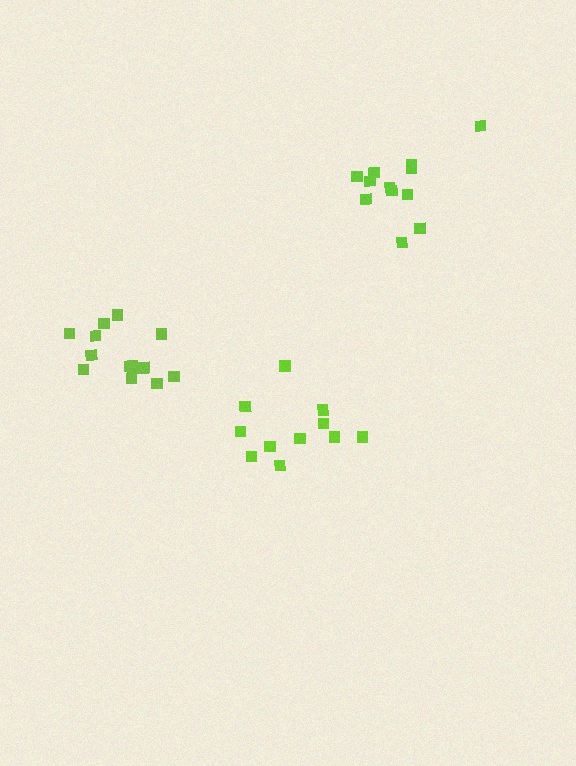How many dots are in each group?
Group 1: 11 dots, Group 2: 12 dots, Group 3: 14 dots (37 total).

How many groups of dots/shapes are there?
There are 3 groups.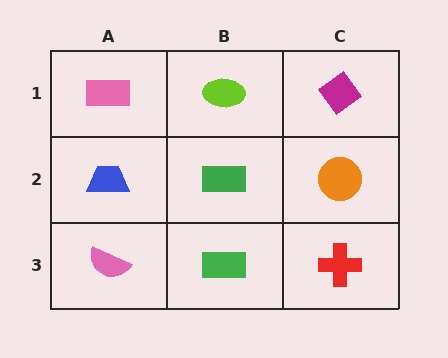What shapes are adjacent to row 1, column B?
A green rectangle (row 2, column B), a pink rectangle (row 1, column A), a magenta diamond (row 1, column C).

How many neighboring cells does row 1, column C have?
2.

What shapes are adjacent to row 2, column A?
A pink rectangle (row 1, column A), a pink semicircle (row 3, column A), a green rectangle (row 2, column B).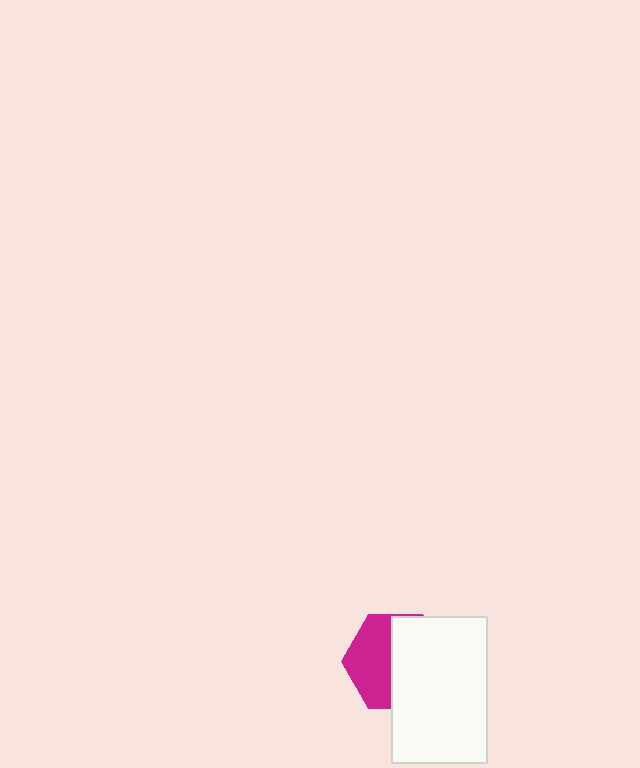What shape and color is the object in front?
The object in front is a white rectangle.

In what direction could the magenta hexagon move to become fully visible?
The magenta hexagon could move left. That would shift it out from behind the white rectangle entirely.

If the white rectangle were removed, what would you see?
You would see the complete magenta hexagon.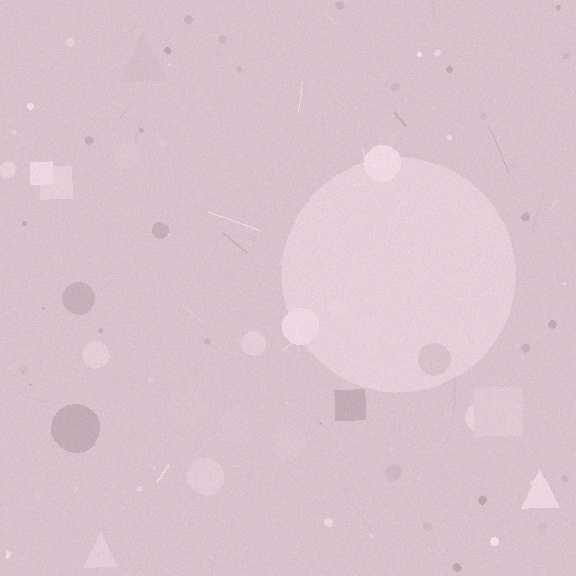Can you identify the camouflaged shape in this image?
The camouflaged shape is a circle.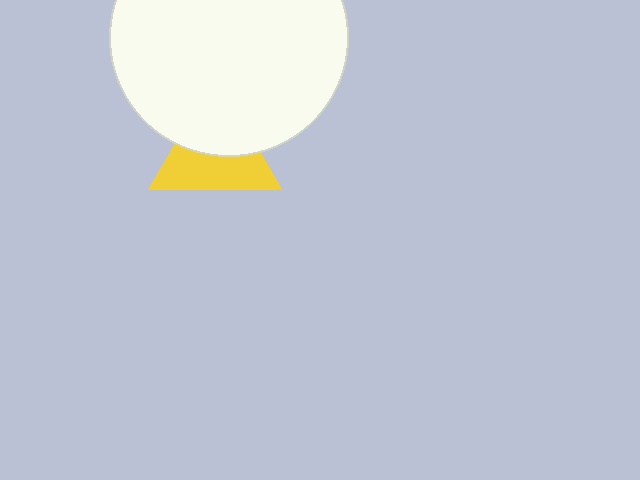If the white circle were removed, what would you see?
You would see the complete yellow triangle.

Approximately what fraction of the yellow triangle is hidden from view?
Roughly 48% of the yellow triangle is hidden behind the white circle.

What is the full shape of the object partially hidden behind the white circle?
The partially hidden object is a yellow triangle.